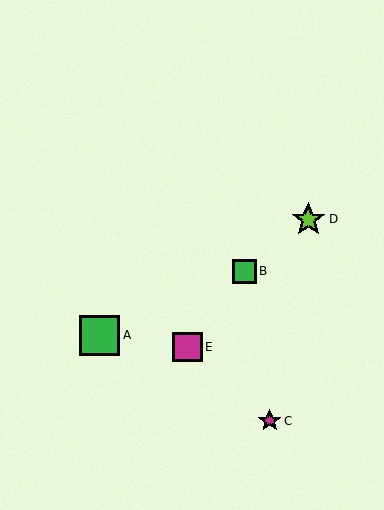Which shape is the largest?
The green square (labeled A) is the largest.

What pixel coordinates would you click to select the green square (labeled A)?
Click at (100, 335) to select the green square A.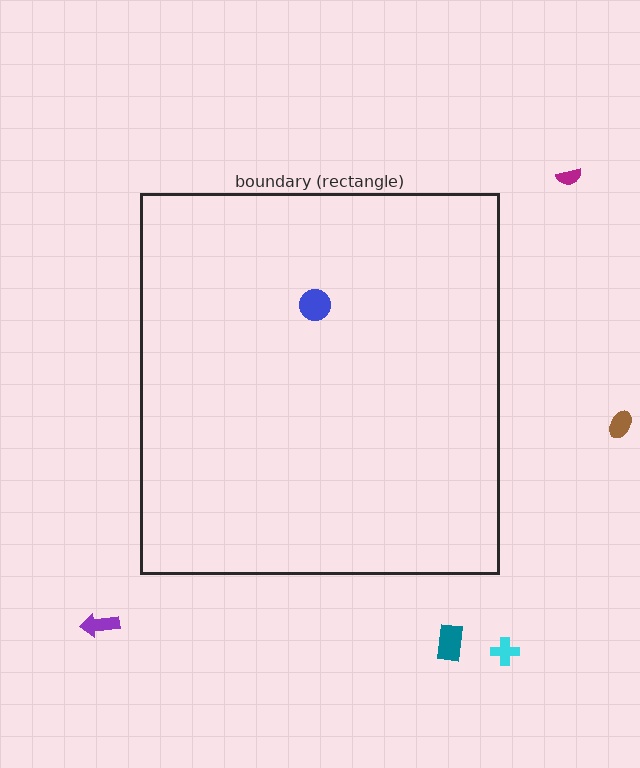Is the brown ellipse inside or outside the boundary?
Outside.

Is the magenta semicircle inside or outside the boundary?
Outside.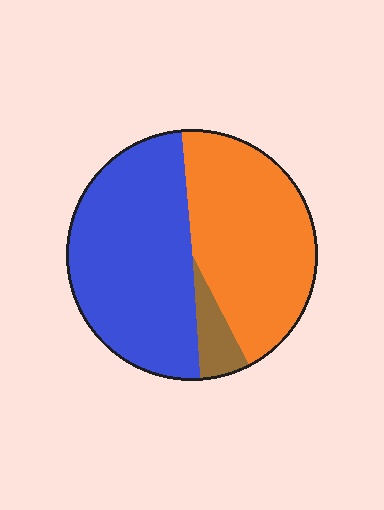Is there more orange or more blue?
Blue.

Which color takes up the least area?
Brown, at roughly 5%.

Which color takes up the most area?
Blue, at roughly 50%.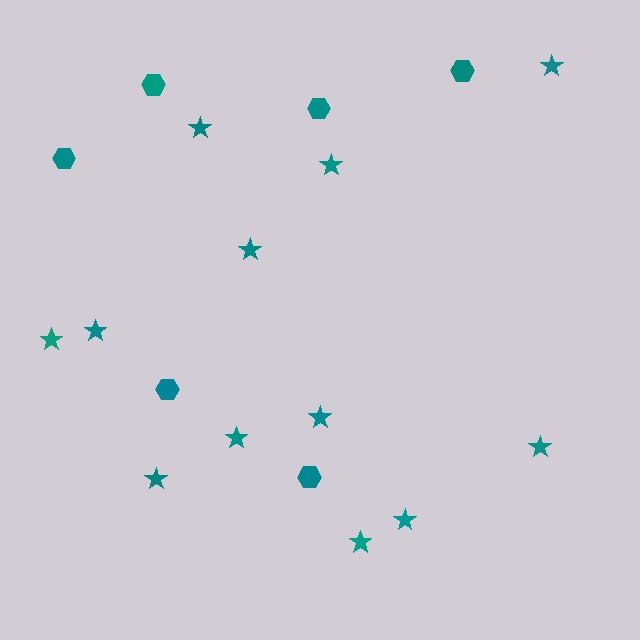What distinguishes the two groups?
There are 2 groups: one group of stars (12) and one group of hexagons (6).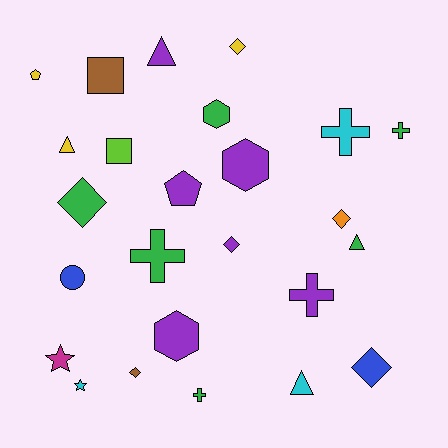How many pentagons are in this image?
There are 2 pentagons.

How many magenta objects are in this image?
There is 1 magenta object.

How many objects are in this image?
There are 25 objects.